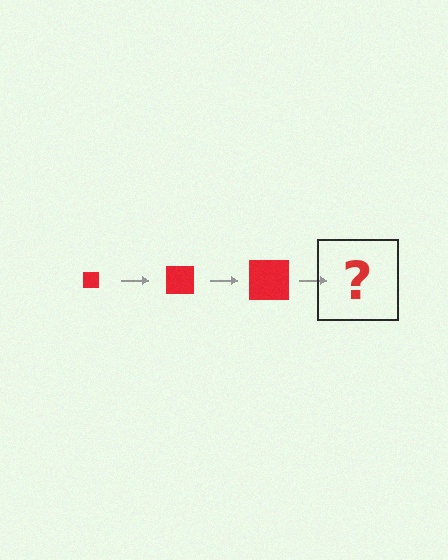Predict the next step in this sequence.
The next step is a red square, larger than the previous one.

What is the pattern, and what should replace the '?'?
The pattern is that the square gets progressively larger each step. The '?' should be a red square, larger than the previous one.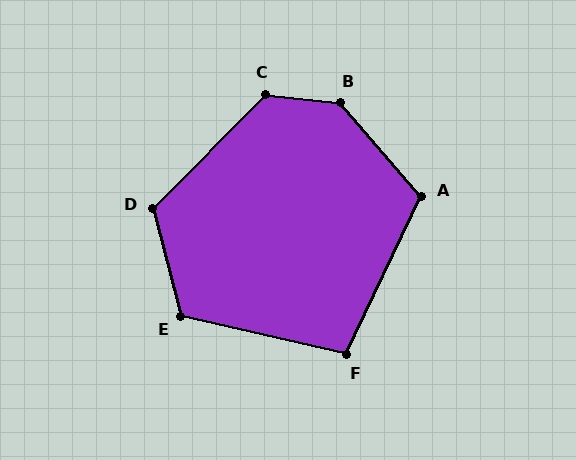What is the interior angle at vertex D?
Approximately 120 degrees (obtuse).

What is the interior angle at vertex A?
Approximately 114 degrees (obtuse).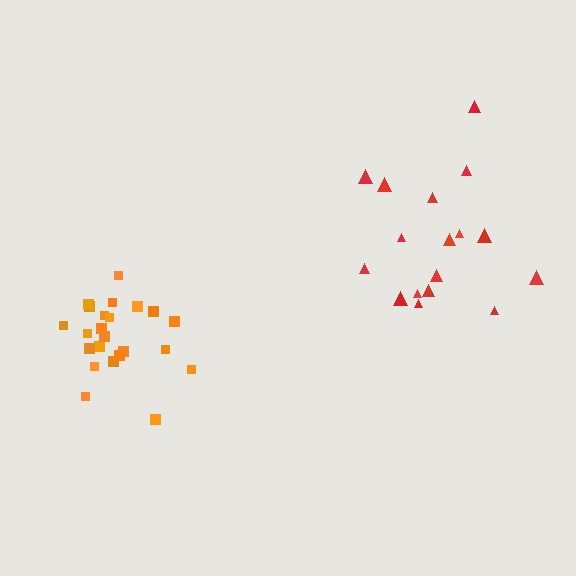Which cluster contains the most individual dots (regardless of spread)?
Orange (23).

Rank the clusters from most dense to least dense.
orange, red.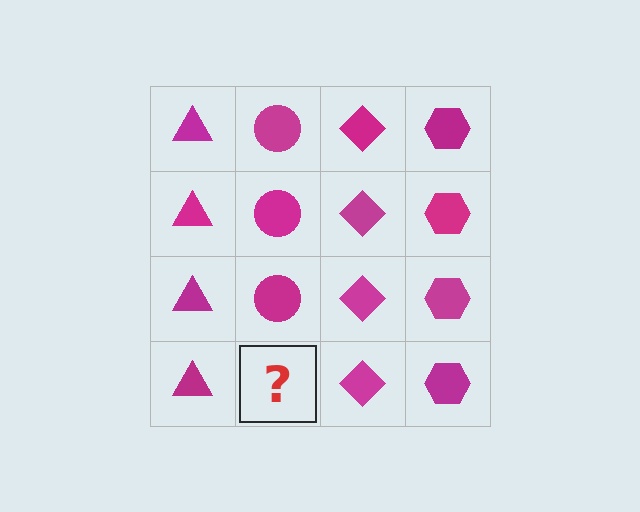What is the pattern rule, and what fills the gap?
The rule is that each column has a consistent shape. The gap should be filled with a magenta circle.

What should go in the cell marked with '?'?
The missing cell should contain a magenta circle.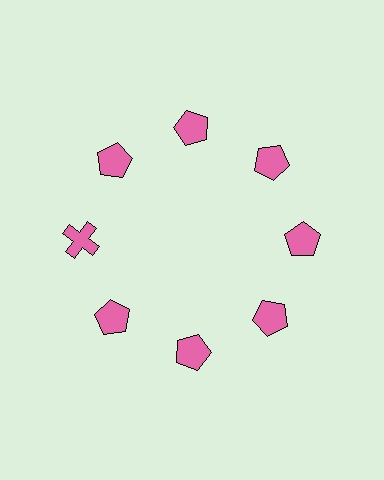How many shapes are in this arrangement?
There are 8 shapes arranged in a ring pattern.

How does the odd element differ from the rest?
It has a different shape: cross instead of pentagon.